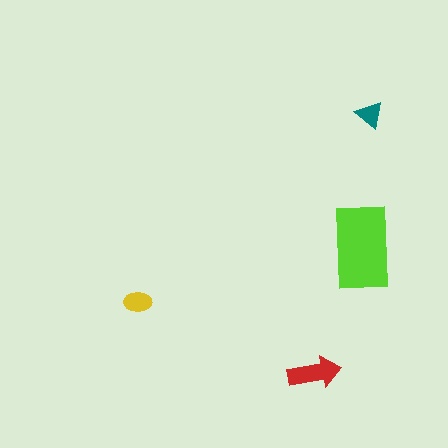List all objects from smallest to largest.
The teal triangle, the yellow ellipse, the red arrow, the lime rectangle.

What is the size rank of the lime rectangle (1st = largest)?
1st.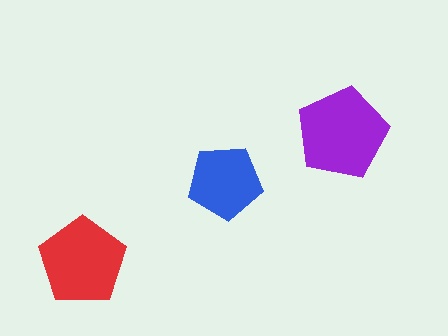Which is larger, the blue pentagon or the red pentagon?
The red one.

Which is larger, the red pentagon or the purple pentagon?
The purple one.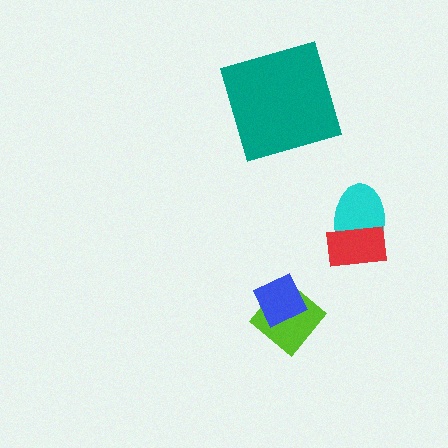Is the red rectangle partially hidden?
No, no other shape covers it.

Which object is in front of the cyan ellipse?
The red rectangle is in front of the cyan ellipse.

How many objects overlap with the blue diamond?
1 object overlaps with the blue diamond.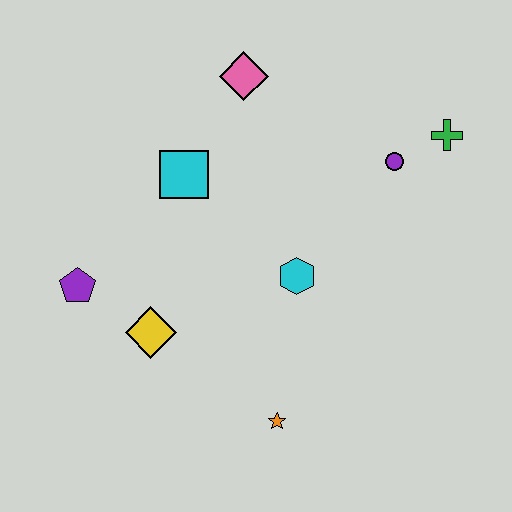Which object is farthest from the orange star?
The pink diamond is farthest from the orange star.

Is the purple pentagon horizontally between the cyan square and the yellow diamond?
No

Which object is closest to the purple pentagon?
The yellow diamond is closest to the purple pentagon.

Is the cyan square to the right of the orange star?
No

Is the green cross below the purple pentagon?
No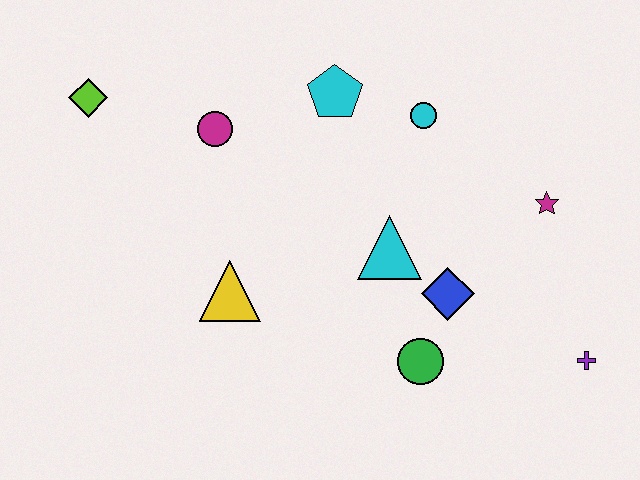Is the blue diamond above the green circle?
Yes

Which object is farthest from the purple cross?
The lime diamond is farthest from the purple cross.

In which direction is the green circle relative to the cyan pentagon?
The green circle is below the cyan pentagon.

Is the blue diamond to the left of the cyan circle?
No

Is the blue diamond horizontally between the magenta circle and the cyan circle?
No